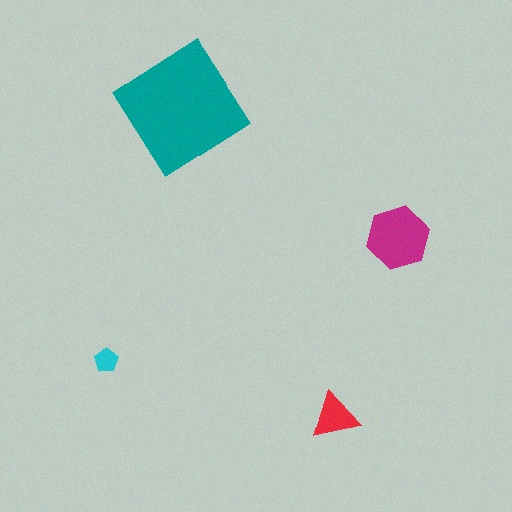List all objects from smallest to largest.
The cyan pentagon, the red triangle, the magenta hexagon, the teal diamond.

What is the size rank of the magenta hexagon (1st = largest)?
2nd.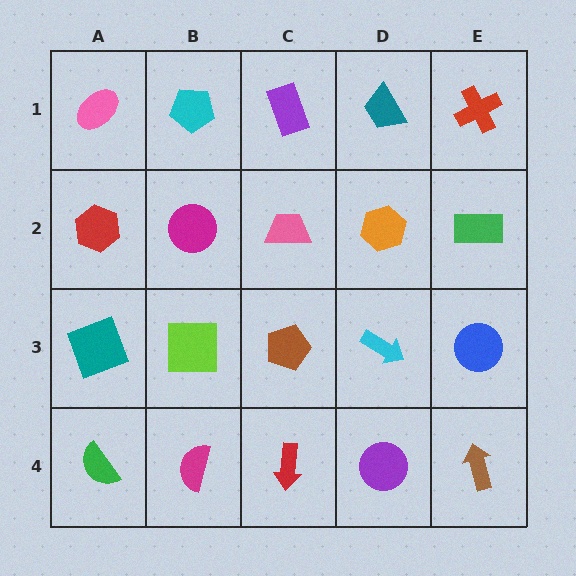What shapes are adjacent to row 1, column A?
A red hexagon (row 2, column A), a cyan pentagon (row 1, column B).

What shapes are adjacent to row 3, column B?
A magenta circle (row 2, column B), a magenta semicircle (row 4, column B), a teal square (row 3, column A), a brown pentagon (row 3, column C).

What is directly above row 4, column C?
A brown pentagon.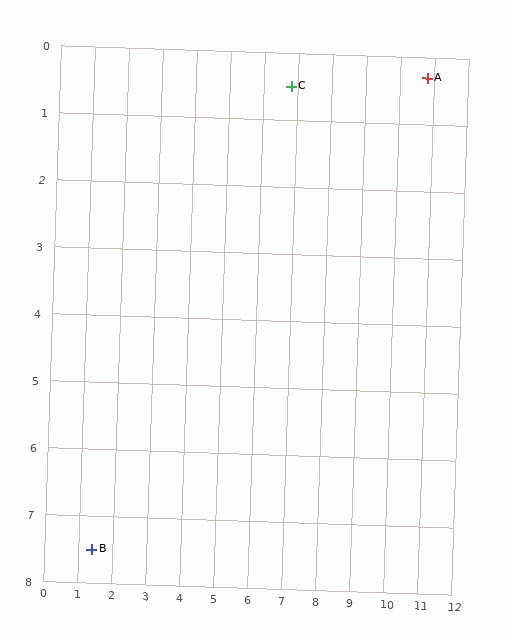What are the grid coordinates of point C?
Point C is at approximately (6.8, 0.5).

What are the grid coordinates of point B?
Point B is at approximately (1.4, 7.5).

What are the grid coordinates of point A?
Point A is at approximately (10.8, 0.3).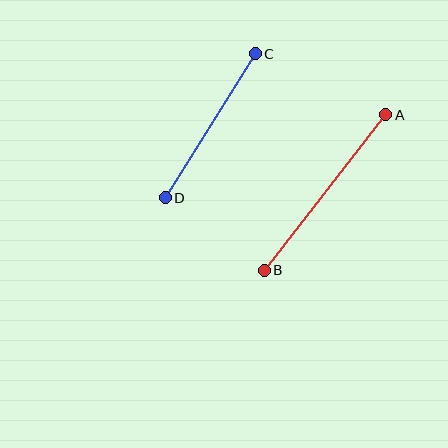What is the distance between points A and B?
The distance is approximately 198 pixels.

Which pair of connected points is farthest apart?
Points A and B are farthest apart.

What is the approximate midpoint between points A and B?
The midpoint is at approximately (325, 193) pixels.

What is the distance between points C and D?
The distance is approximately 170 pixels.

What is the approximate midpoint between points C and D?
The midpoint is at approximately (210, 126) pixels.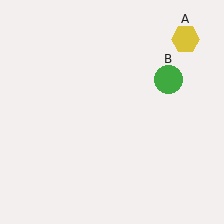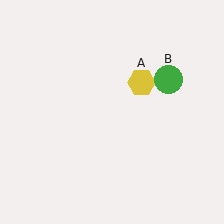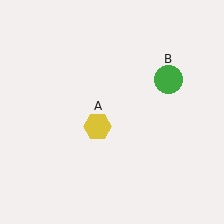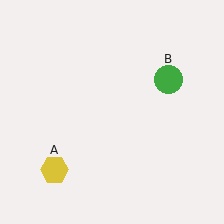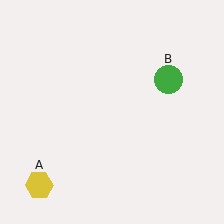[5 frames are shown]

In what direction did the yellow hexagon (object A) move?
The yellow hexagon (object A) moved down and to the left.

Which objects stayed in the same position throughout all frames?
Green circle (object B) remained stationary.